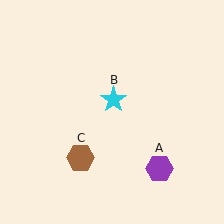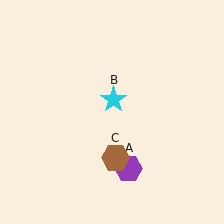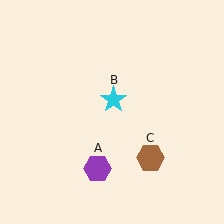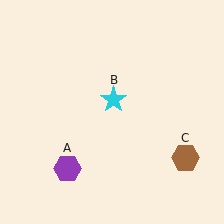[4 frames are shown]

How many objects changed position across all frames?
2 objects changed position: purple hexagon (object A), brown hexagon (object C).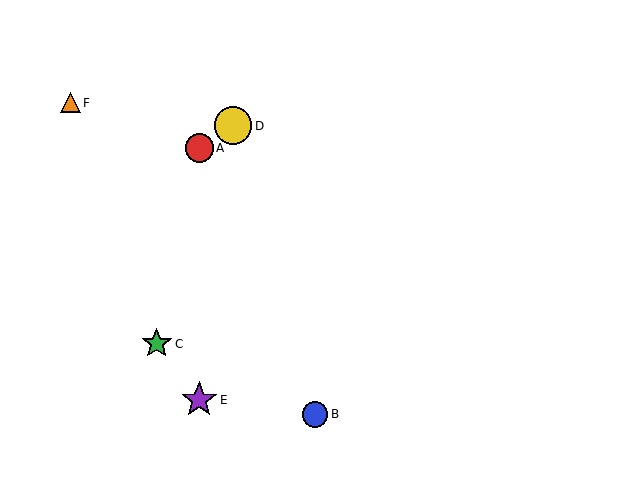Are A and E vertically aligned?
Yes, both are at x≈199.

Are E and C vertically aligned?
No, E is at x≈199 and C is at x≈157.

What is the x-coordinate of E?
Object E is at x≈199.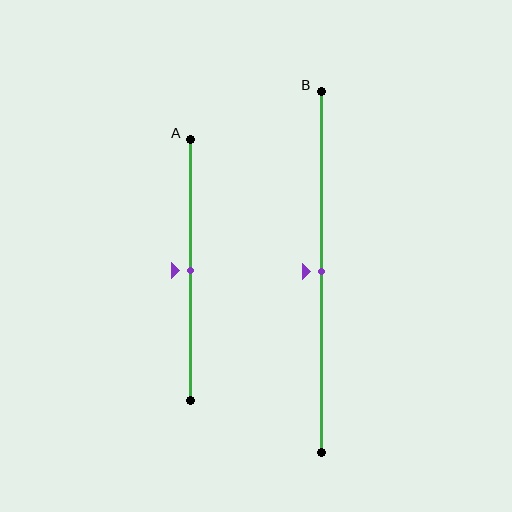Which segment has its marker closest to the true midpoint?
Segment A has its marker closest to the true midpoint.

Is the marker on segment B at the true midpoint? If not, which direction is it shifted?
Yes, the marker on segment B is at the true midpoint.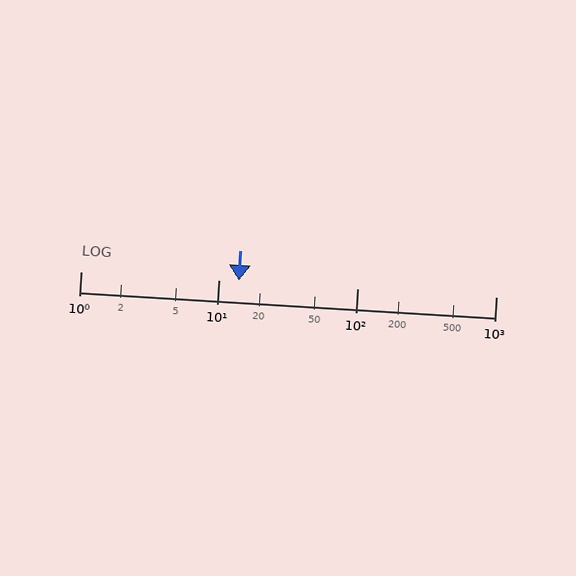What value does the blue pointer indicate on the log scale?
The pointer indicates approximately 14.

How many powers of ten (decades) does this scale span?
The scale spans 3 decades, from 1 to 1000.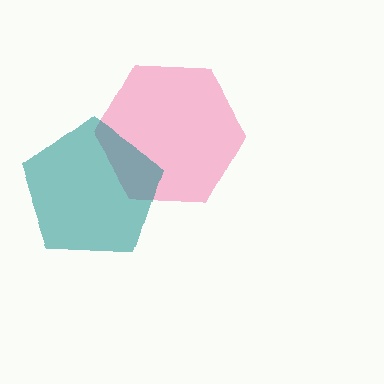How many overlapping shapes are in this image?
There are 2 overlapping shapes in the image.